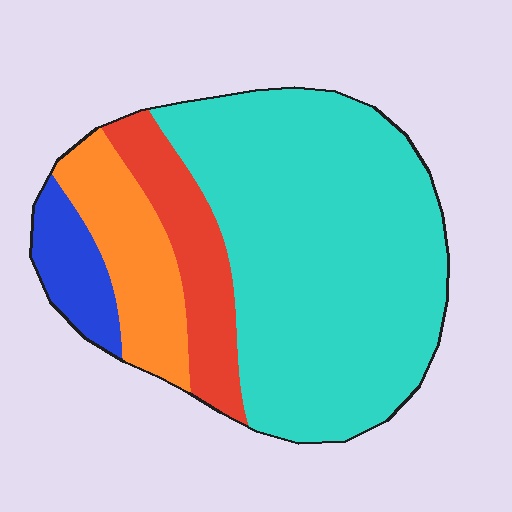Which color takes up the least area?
Blue, at roughly 10%.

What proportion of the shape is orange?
Orange takes up less than a quarter of the shape.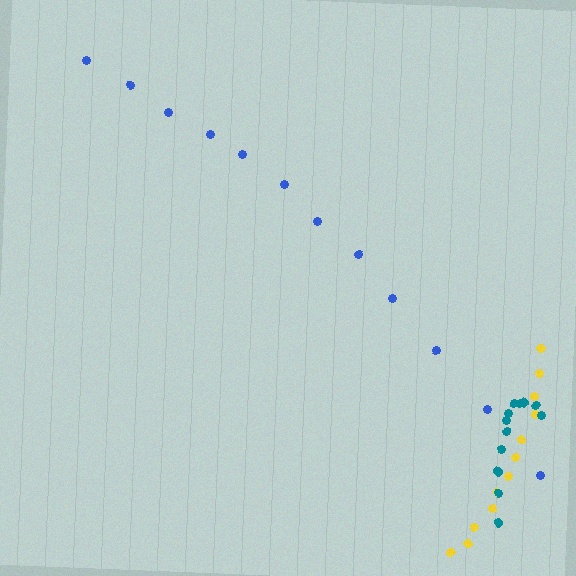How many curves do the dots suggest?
There are 3 distinct paths.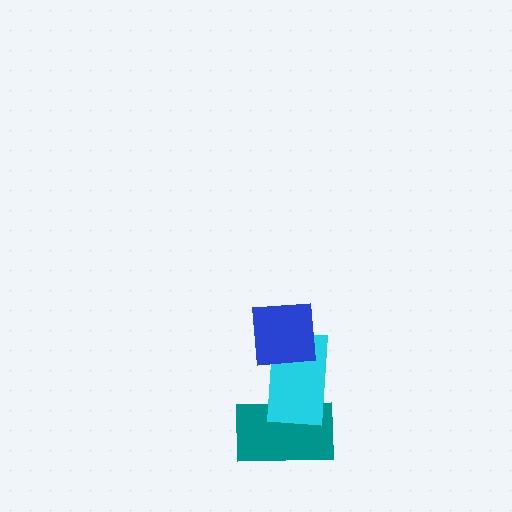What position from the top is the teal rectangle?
The teal rectangle is 3rd from the top.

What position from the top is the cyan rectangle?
The cyan rectangle is 2nd from the top.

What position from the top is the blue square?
The blue square is 1st from the top.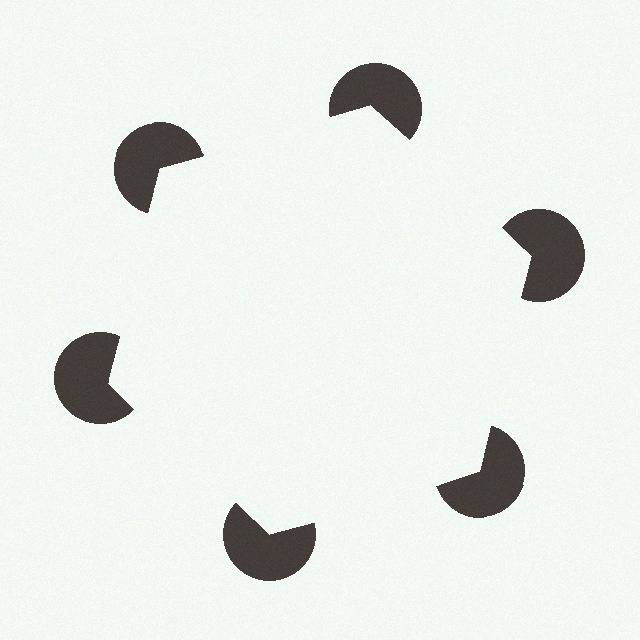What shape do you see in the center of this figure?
An illusory hexagon — its edges are inferred from the aligned wedge cuts in the pac-man discs, not physically drawn.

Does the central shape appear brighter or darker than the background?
It typically appears slightly brighter than the background, even though no actual brightness change is drawn.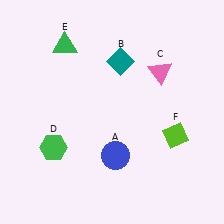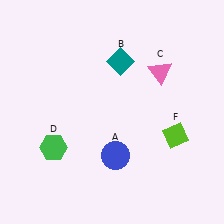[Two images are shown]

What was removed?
The green triangle (E) was removed in Image 2.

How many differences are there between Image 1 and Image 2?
There is 1 difference between the two images.